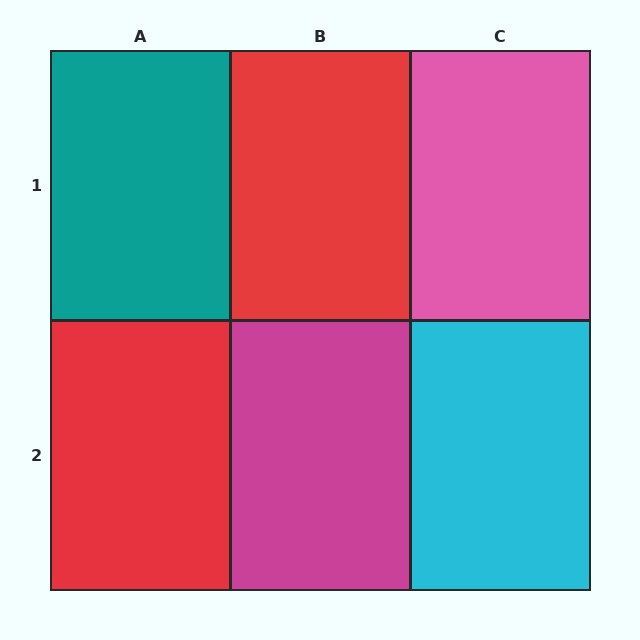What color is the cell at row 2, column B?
Magenta.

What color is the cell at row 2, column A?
Red.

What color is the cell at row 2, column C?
Cyan.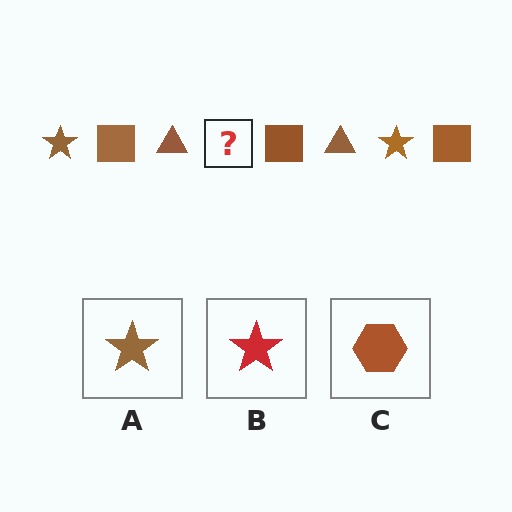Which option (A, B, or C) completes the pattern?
A.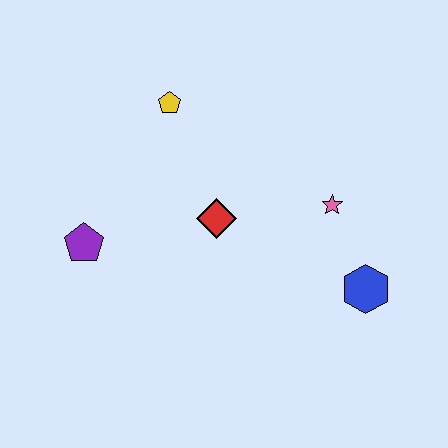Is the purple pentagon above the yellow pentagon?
No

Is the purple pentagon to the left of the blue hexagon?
Yes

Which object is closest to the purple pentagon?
The red diamond is closest to the purple pentagon.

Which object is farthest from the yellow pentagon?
The blue hexagon is farthest from the yellow pentagon.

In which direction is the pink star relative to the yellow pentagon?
The pink star is to the right of the yellow pentagon.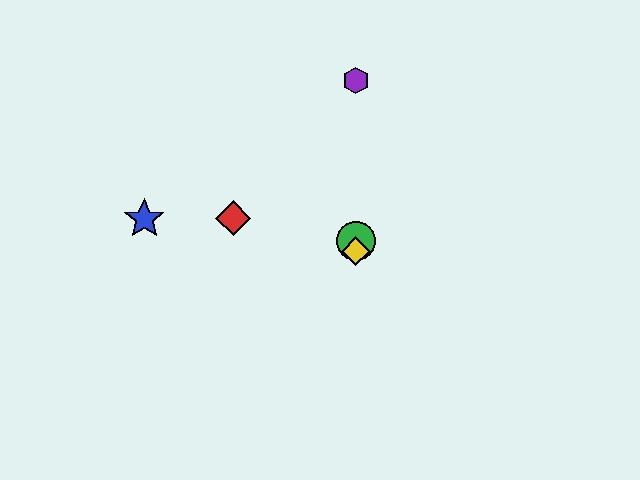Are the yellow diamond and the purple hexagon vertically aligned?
Yes, both are at x≈356.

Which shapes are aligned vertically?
The green circle, the yellow diamond, the purple hexagon are aligned vertically.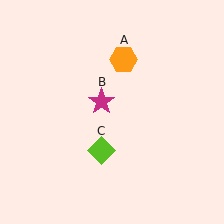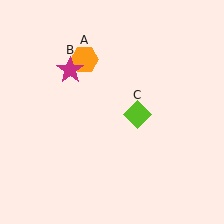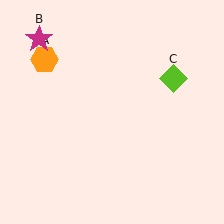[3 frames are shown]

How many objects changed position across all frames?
3 objects changed position: orange hexagon (object A), magenta star (object B), lime diamond (object C).